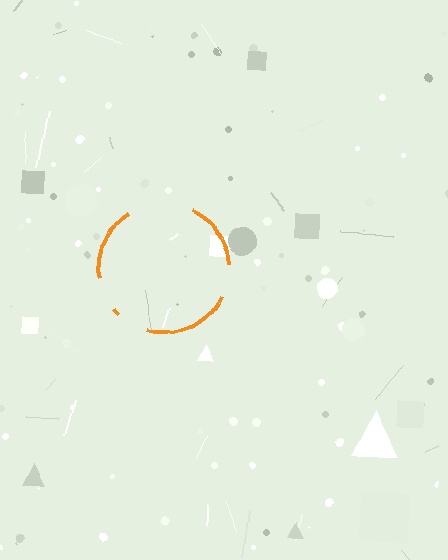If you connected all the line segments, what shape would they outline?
They would outline a circle.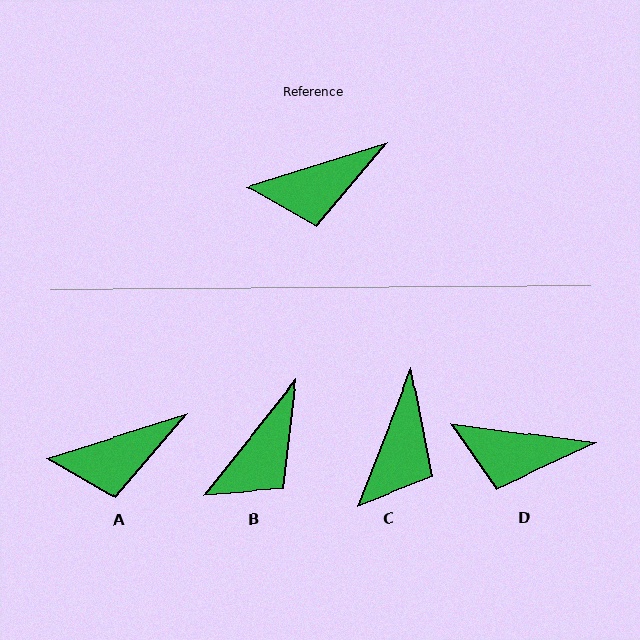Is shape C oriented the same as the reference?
No, it is off by about 51 degrees.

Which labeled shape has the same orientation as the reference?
A.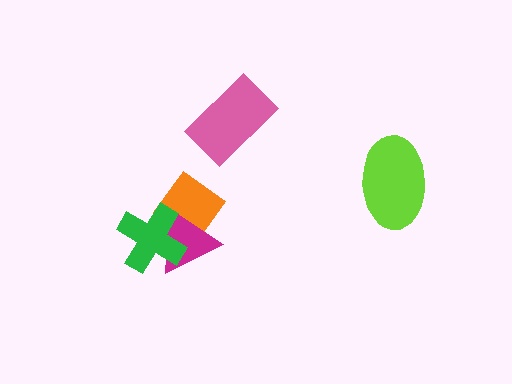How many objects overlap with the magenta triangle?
2 objects overlap with the magenta triangle.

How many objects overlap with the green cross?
2 objects overlap with the green cross.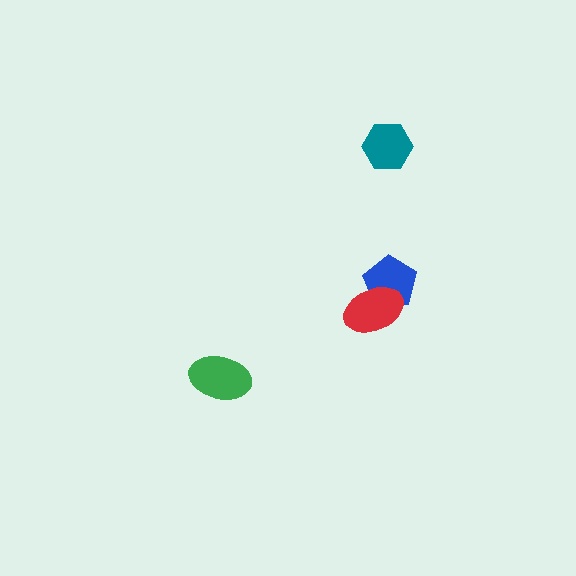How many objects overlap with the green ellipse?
0 objects overlap with the green ellipse.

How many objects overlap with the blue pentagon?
1 object overlaps with the blue pentagon.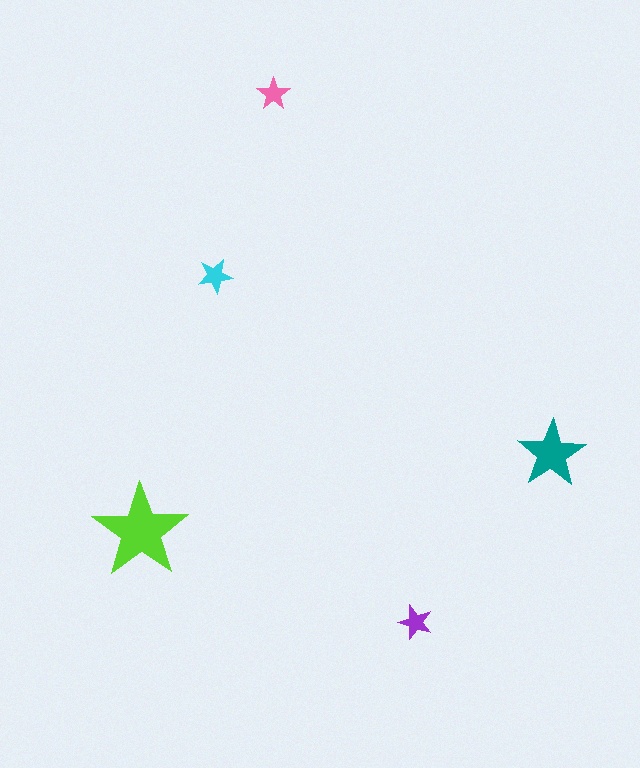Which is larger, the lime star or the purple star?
The lime one.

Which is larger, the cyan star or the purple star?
The cyan one.